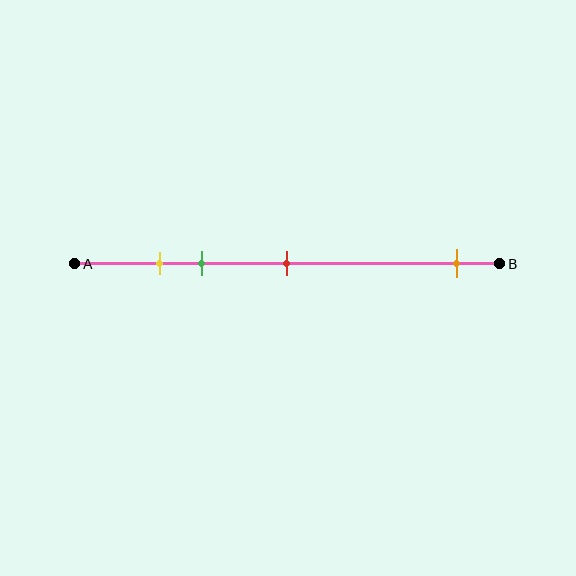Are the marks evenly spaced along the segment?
No, the marks are not evenly spaced.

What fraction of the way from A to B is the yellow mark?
The yellow mark is approximately 20% (0.2) of the way from A to B.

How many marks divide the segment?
There are 4 marks dividing the segment.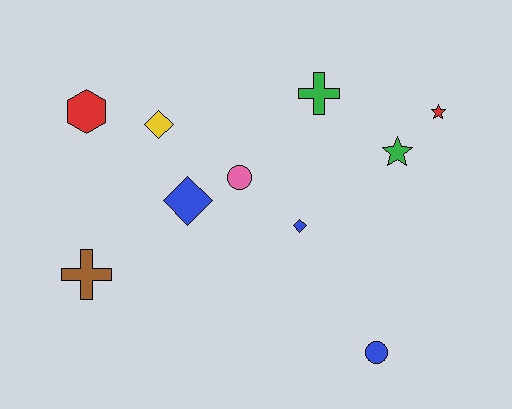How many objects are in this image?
There are 10 objects.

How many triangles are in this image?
There are no triangles.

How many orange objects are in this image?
There are no orange objects.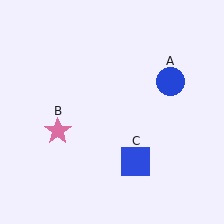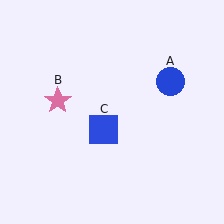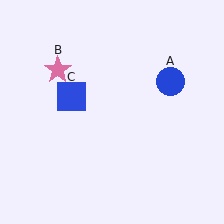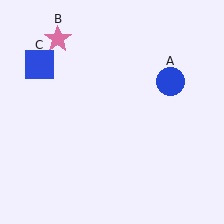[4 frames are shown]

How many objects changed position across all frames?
2 objects changed position: pink star (object B), blue square (object C).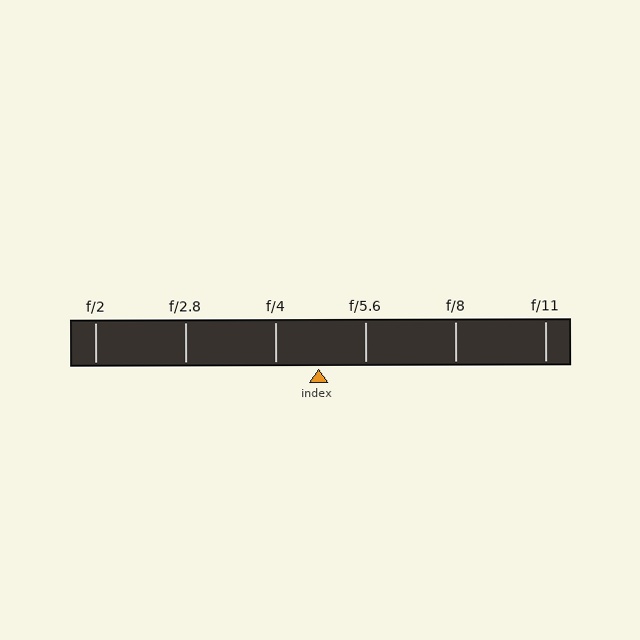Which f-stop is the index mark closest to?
The index mark is closest to f/4.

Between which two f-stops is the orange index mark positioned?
The index mark is between f/4 and f/5.6.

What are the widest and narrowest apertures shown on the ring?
The widest aperture shown is f/2 and the narrowest is f/11.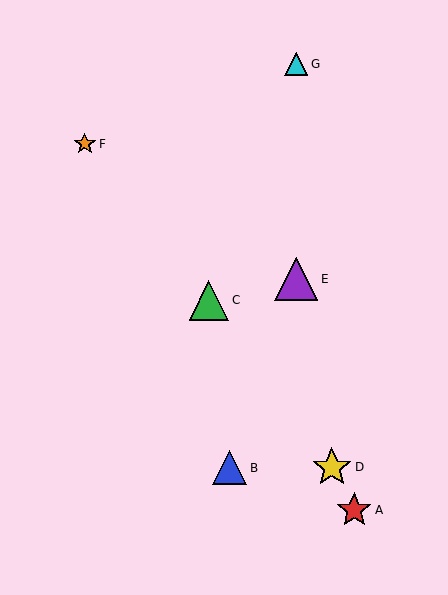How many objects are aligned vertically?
2 objects (E, G) are aligned vertically.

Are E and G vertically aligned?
Yes, both are at x≈296.